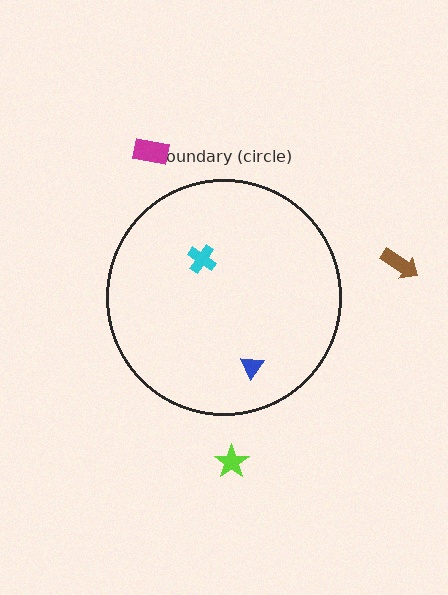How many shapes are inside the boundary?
2 inside, 3 outside.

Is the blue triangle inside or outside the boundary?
Inside.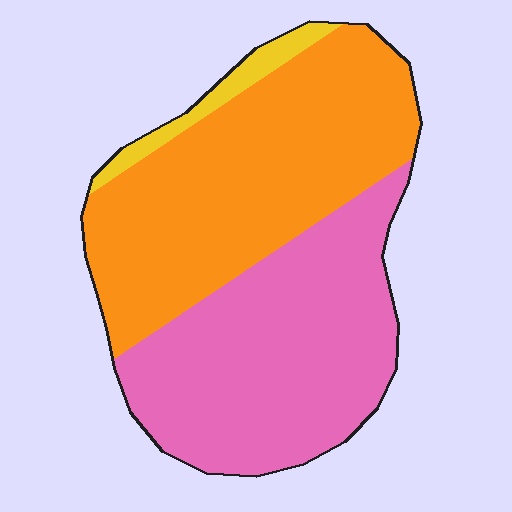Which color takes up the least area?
Yellow, at roughly 5%.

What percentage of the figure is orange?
Orange covers 49% of the figure.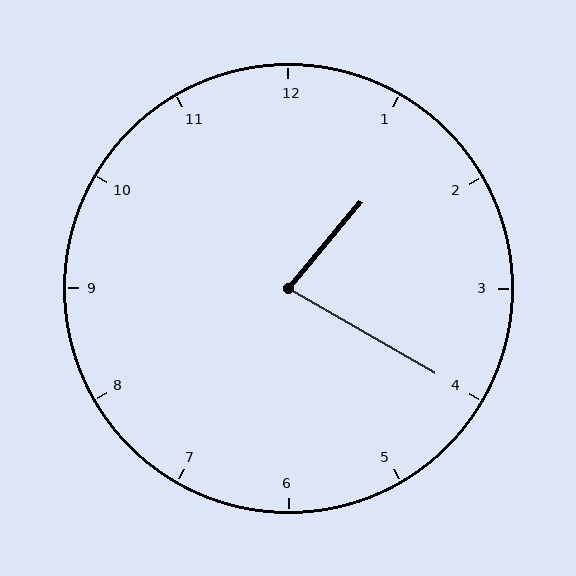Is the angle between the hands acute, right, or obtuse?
It is acute.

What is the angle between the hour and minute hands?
Approximately 80 degrees.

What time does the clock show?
1:20.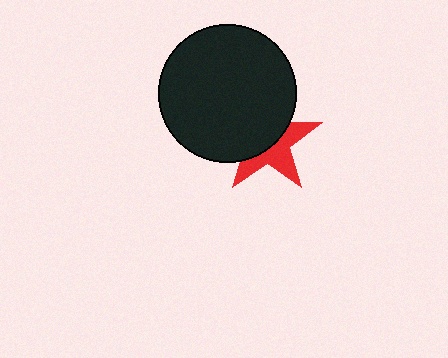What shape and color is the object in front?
The object in front is a black circle.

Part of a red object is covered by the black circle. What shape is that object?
It is a star.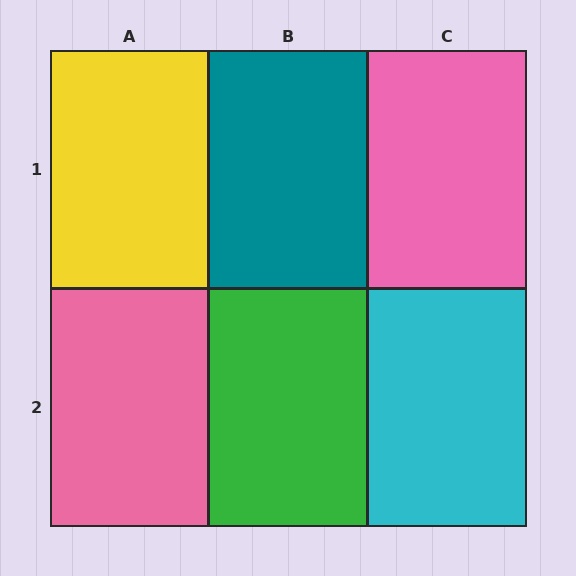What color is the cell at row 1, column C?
Pink.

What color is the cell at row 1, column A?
Yellow.